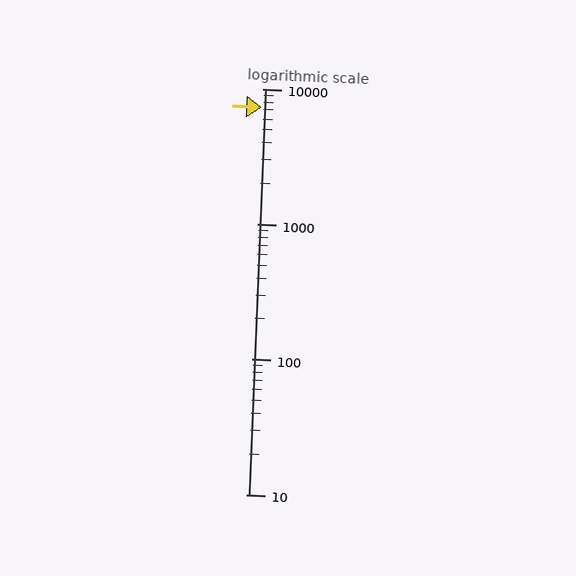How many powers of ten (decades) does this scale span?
The scale spans 3 decades, from 10 to 10000.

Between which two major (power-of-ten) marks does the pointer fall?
The pointer is between 1000 and 10000.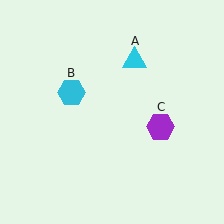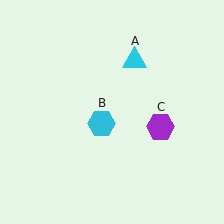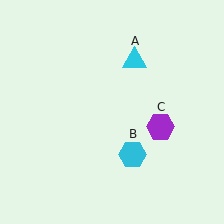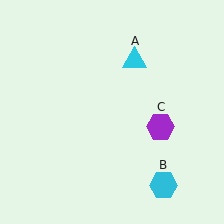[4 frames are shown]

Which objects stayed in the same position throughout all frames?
Cyan triangle (object A) and purple hexagon (object C) remained stationary.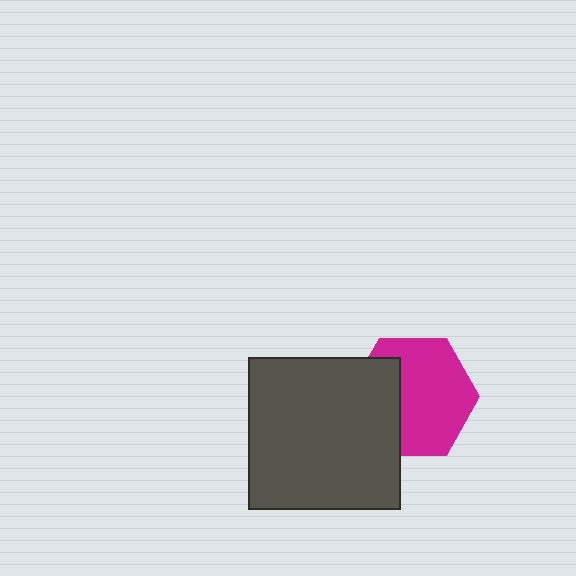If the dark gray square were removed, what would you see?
You would see the complete magenta hexagon.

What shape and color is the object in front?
The object in front is a dark gray square.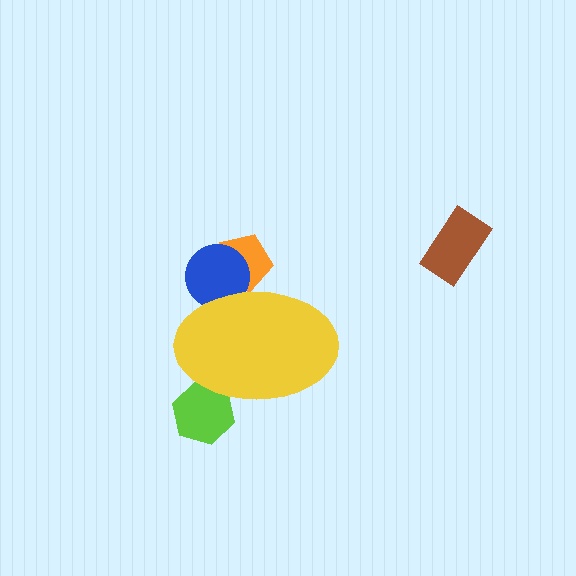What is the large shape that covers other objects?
A yellow ellipse.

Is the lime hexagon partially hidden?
Yes, the lime hexagon is partially hidden behind the yellow ellipse.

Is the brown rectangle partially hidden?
No, the brown rectangle is fully visible.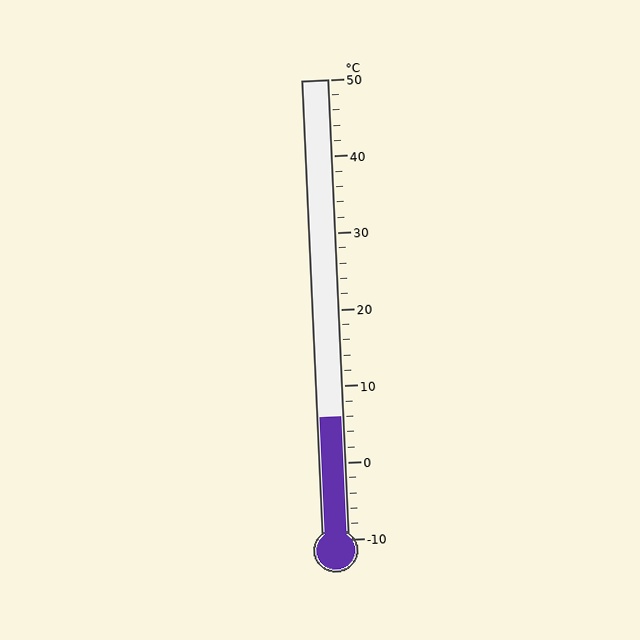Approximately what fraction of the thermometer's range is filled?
The thermometer is filled to approximately 25% of its range.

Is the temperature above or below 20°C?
The temperature is below 20°C.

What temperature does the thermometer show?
The thermometer shows approximately 6°C.